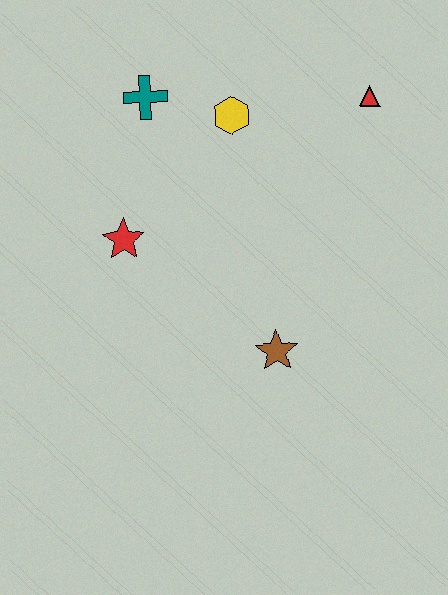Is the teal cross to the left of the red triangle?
Yes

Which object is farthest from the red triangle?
The red star is farthest from the red triangle.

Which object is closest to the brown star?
The red star is closest to the brown star.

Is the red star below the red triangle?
Yes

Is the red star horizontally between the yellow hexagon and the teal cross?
No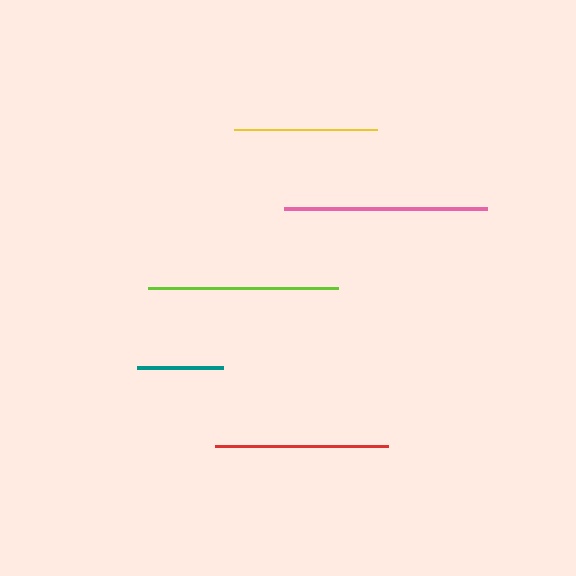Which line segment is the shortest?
The teal line is the shortest at approximately 86 pixels.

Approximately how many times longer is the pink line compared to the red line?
The pink line is approximately 1.2 times the length of the red line.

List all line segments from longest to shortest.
From longest to shortest: pink, lime, red, yellow, teal.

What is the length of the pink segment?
The pink segment is approximately 203 pixels long.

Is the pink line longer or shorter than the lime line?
The pink line is longer than the lime line.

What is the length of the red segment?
The red segment is approximately 172 pixels long.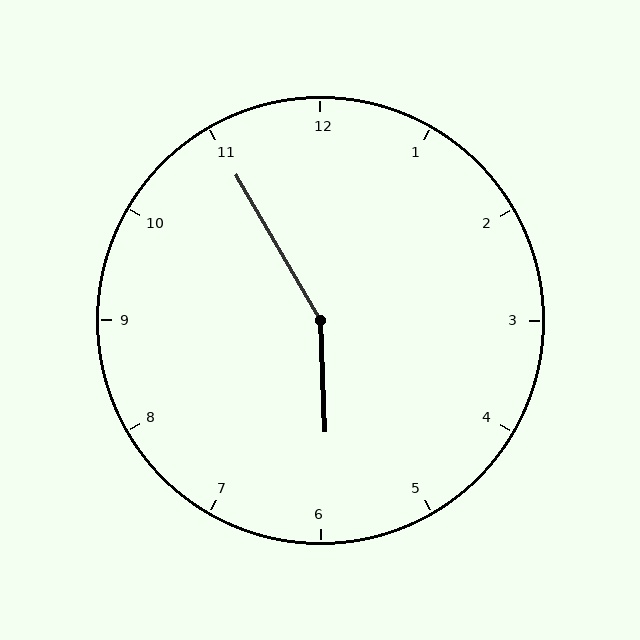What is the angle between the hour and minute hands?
Approximately 152 degrees.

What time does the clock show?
5:55.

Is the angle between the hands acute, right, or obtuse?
It is obtuse.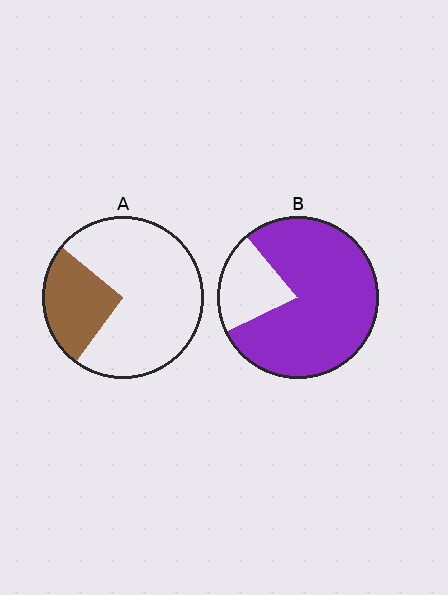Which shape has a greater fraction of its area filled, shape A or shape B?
Shape B.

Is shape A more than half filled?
No.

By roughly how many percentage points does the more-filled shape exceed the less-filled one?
By roughly 55 percentage points (B over A).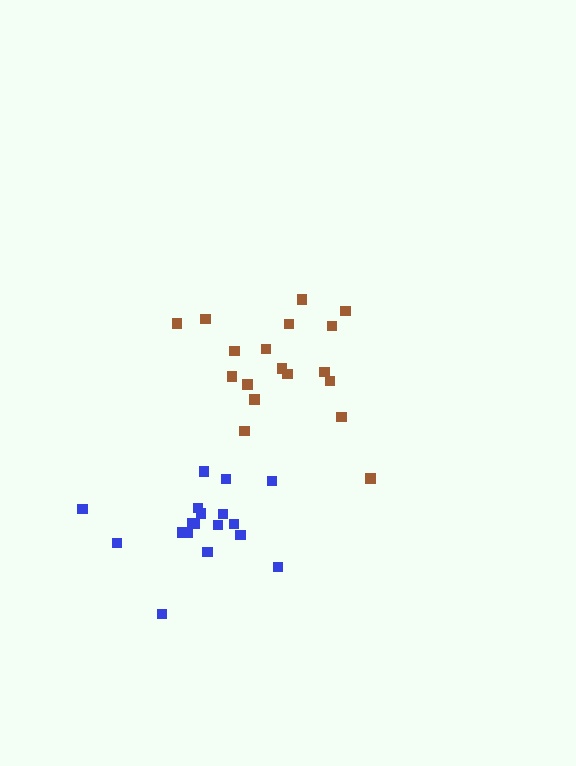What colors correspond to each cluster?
The clusters are colored: brown, blue.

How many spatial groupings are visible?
There are 2 spatial groupings.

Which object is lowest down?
The blue cluster is bottommost.